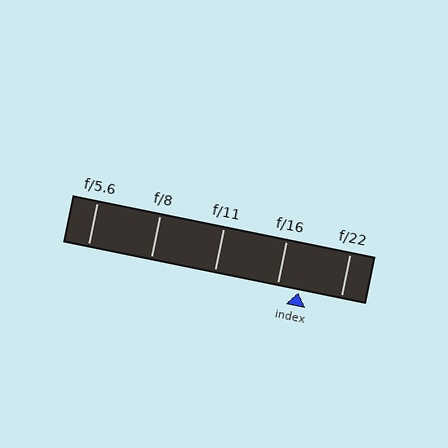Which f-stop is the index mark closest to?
The index mark is closest to f/16.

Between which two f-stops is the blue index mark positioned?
The index mark is between f/16 and f/22.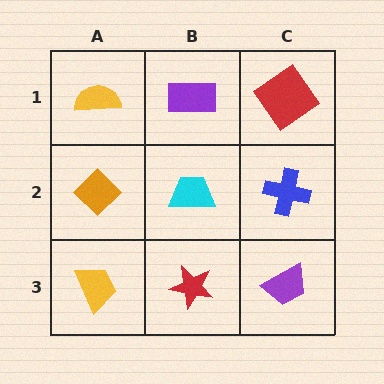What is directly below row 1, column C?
A blue cross.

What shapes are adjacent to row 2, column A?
A yellow semicircle (row 1, column A), a yellow trapezoid (row 3, column A), a cyan trapezoid (row 2, column B).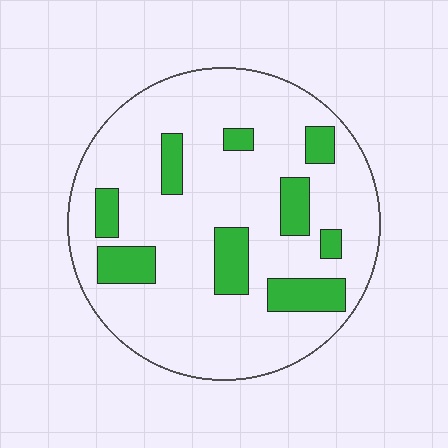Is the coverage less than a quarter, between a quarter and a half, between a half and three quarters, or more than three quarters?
Less than a quarter.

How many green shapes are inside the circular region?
9.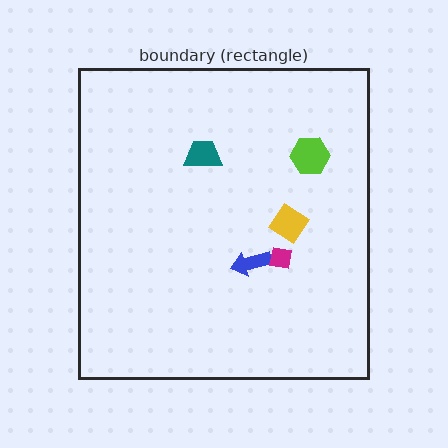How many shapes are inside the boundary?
5 inside, 0 outside.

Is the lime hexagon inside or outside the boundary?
Inside.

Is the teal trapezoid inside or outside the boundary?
Inside.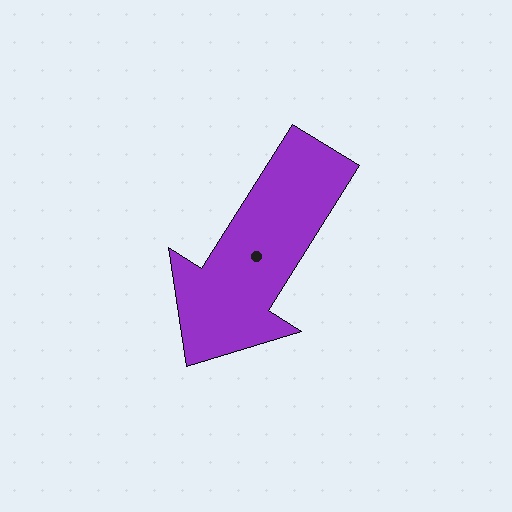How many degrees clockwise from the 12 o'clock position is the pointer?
Approximately 212 degrees.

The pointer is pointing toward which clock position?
Roughly 7 o'clock.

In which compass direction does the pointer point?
Southwest.